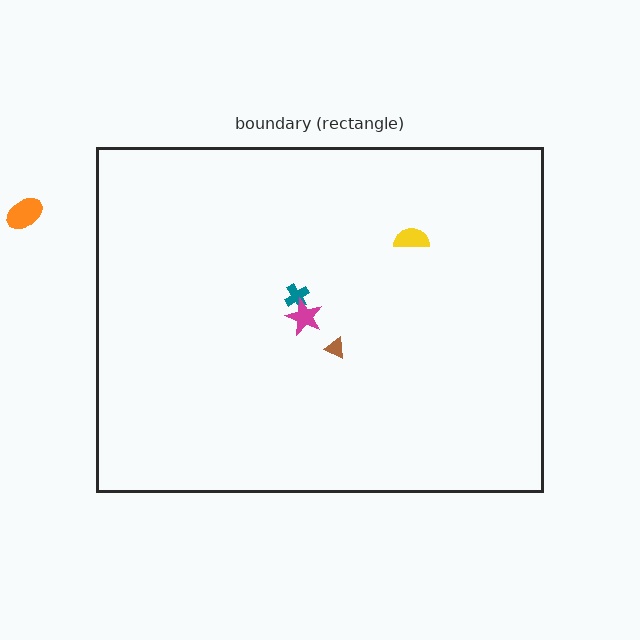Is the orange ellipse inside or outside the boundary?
Outside.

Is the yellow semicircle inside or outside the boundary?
Inside.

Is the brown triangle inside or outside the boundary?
Inside.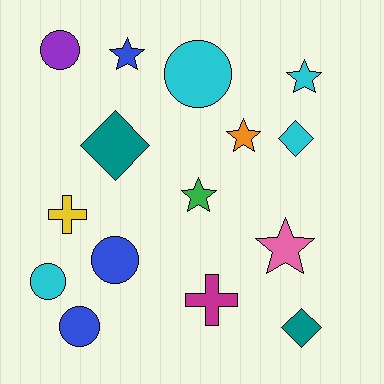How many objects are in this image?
There are 15 objects.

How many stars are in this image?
There are 5 stars.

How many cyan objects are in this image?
There are 4 cyan objects.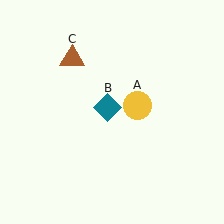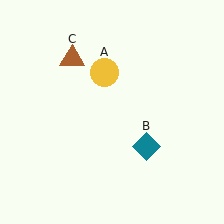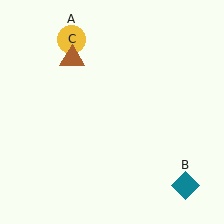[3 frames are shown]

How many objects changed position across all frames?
2 objects changed position: yellow circle (object A), teal diamond (object B).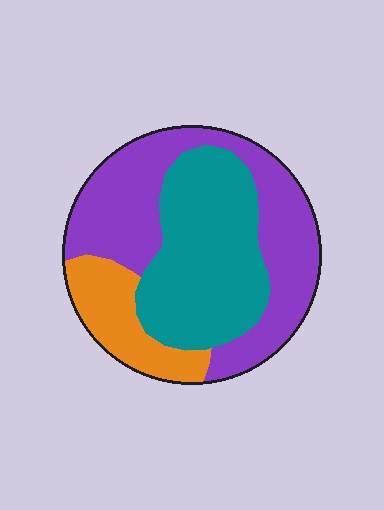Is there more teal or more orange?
Teal.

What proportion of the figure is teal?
Teal takes up about three eighths (3/8) of the figure.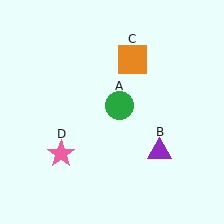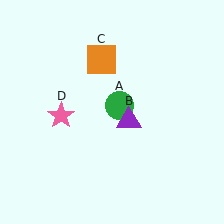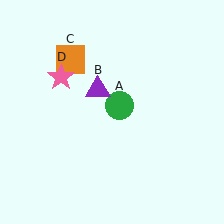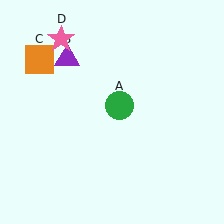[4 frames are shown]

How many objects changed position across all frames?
3 objects changed position: purple triangle (object B), orange square (object C), pink star (object D).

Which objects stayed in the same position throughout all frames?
Green circle (object A) remained stationary.